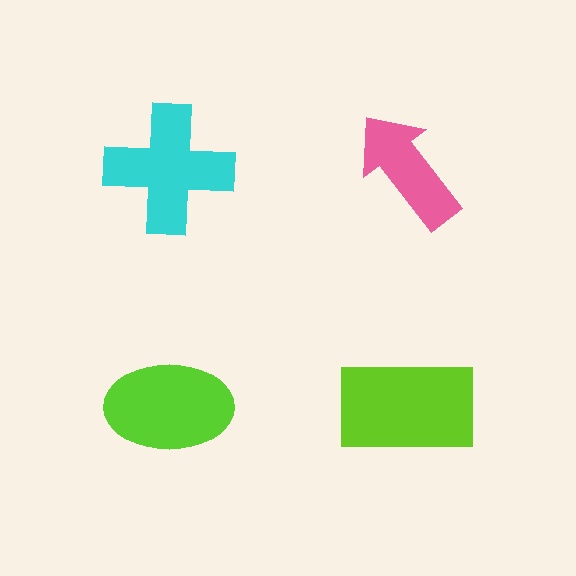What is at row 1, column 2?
A pink arrow.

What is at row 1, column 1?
A cyan cross.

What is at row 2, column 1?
A lime ellipse.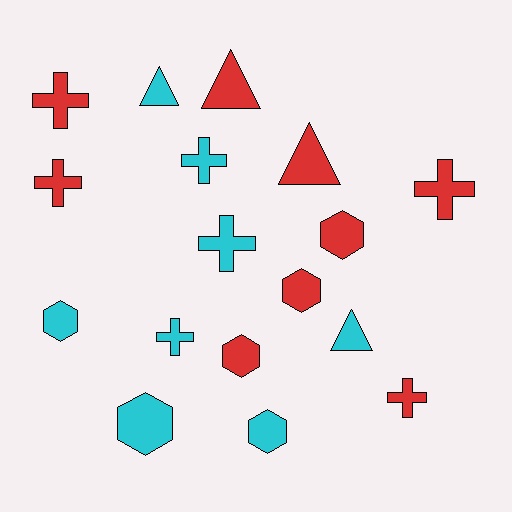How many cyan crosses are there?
There are 3 cyan crosses.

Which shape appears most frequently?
Cross, with 7 objects.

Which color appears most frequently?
Red, with 9 objects.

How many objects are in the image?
There are 17 objects.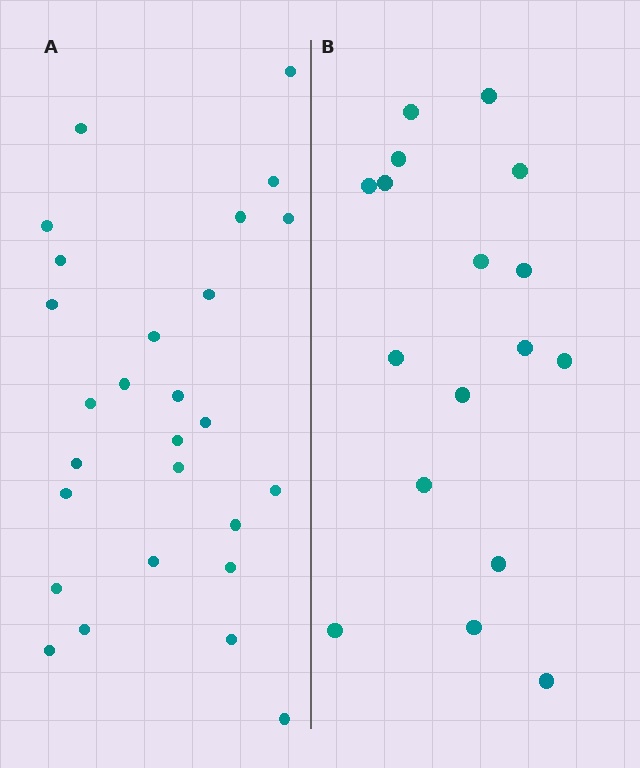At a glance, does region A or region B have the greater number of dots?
Region A (the left region) has more dots.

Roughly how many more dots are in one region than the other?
Region A has roughly 10 or so more dots than region B.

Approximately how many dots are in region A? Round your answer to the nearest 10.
About 30 dots. (The exact count is 27, which rounds to 30.)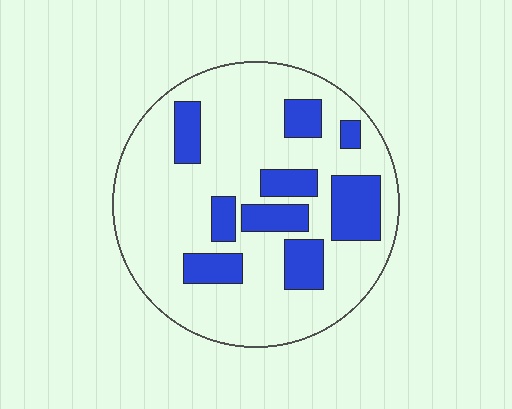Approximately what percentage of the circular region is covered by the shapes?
Approximately 25%.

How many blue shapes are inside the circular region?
9.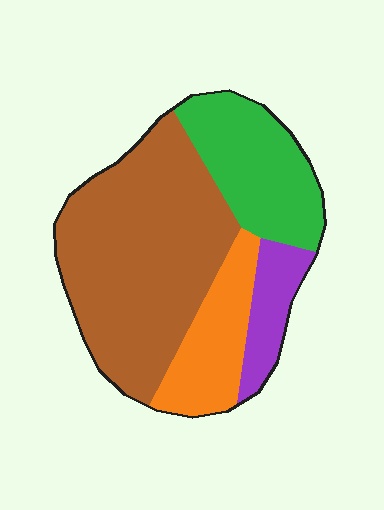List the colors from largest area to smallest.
From largest to smallest: brown, green, orange, purple.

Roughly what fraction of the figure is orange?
Orange takes up less than a quarter of the figure.